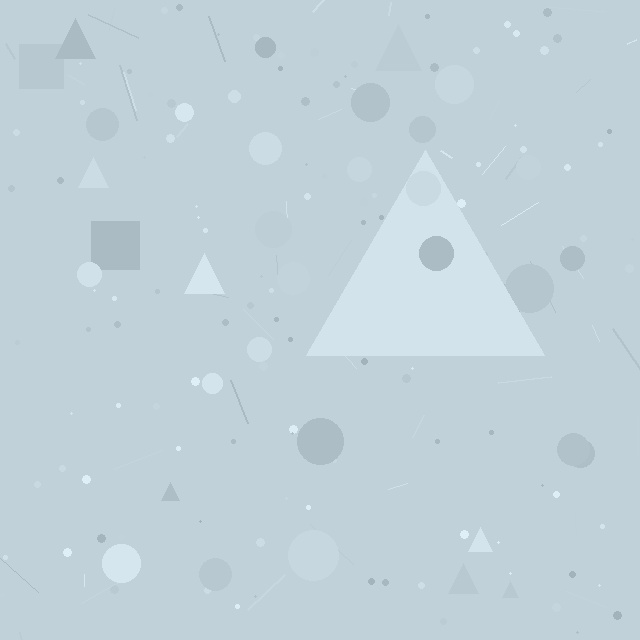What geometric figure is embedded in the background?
A triangle is embedded in the background.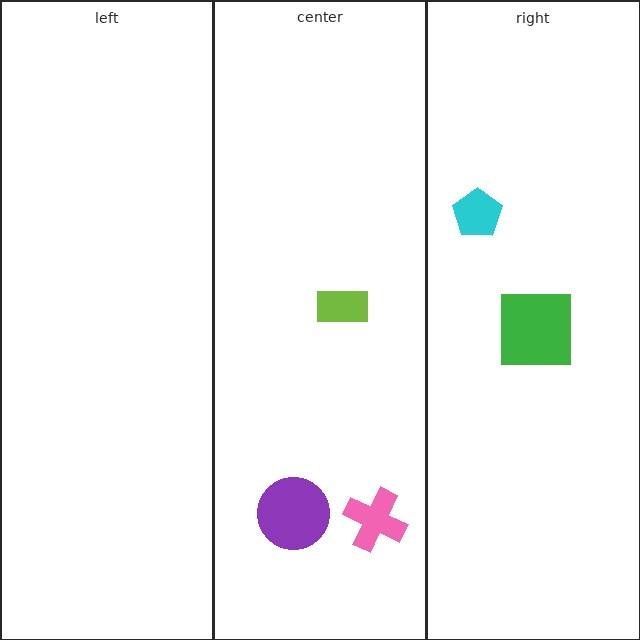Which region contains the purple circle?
The center region.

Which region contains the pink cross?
The center region.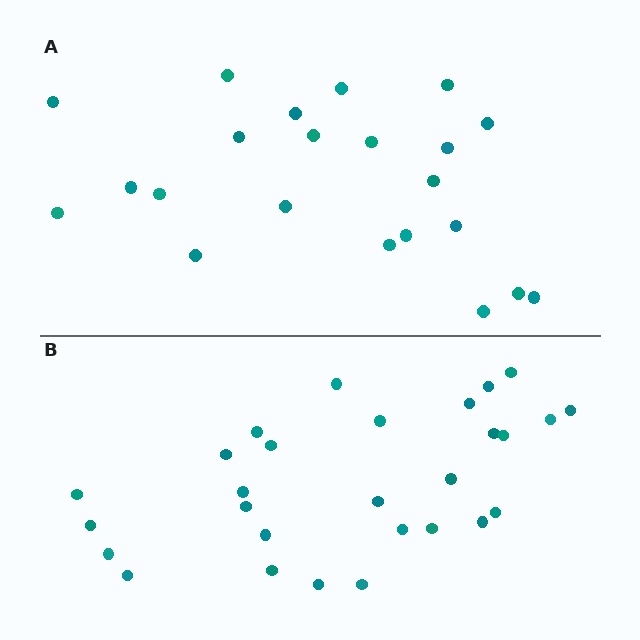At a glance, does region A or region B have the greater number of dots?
Region B (the bottom region) has more dots.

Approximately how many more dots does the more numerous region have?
Region B has about 6 more dots than region A.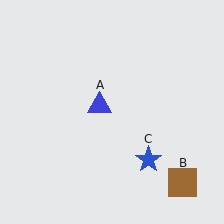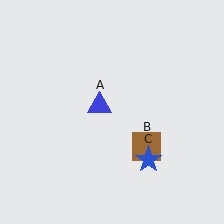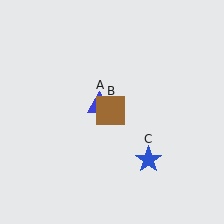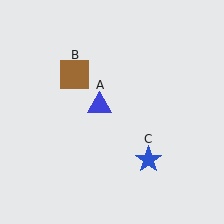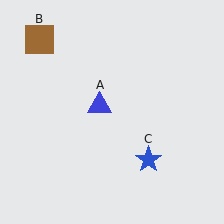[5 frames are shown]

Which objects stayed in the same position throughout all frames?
Blue triangle (object A) and blue star (object C) remained stationary.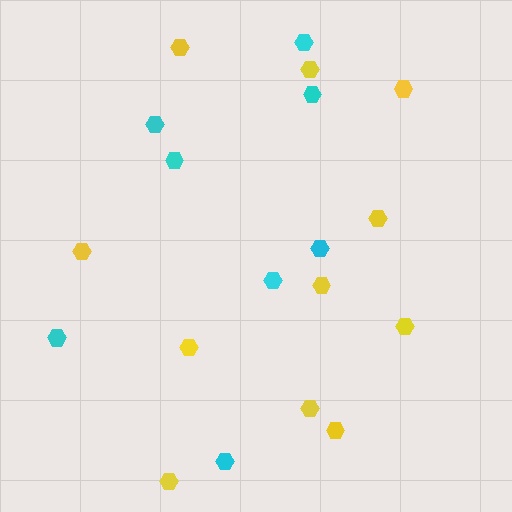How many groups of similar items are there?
There are 2 groups: one group of yellow hexagons (11) and one group of cyan hexagons (8).